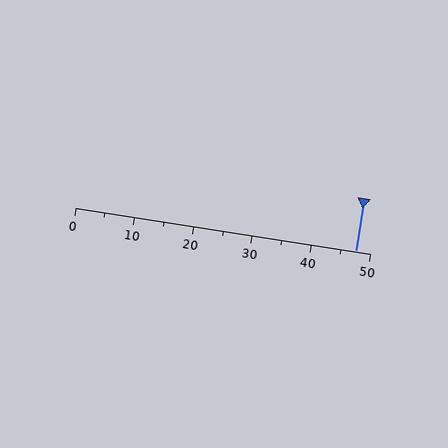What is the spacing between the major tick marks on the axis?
The major ticks are spaced 10 apart.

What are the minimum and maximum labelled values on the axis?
The axis runs from 0 to 50.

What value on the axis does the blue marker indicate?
The marker indicates approximately 47.5.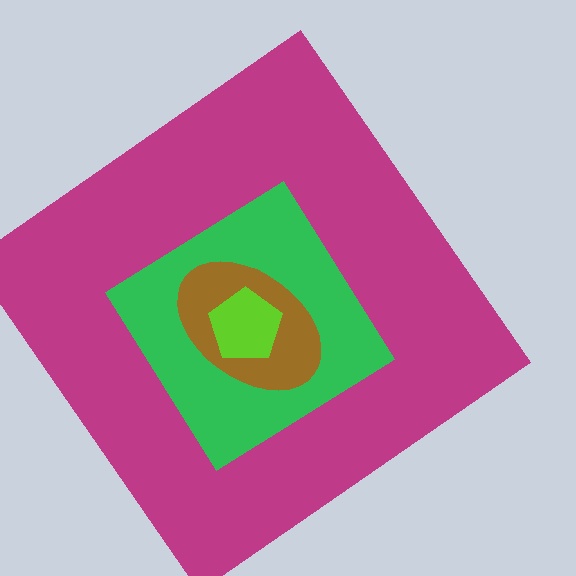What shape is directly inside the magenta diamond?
The green diamond.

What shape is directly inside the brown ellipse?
The lime pentagon.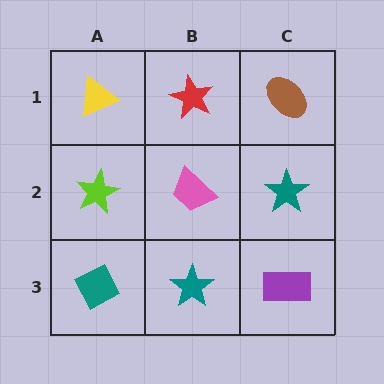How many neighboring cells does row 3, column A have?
2.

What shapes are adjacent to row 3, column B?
A pink trapezoid (row 2, column B), a teal diamond (row 3, column A), a purple rectangle (row 3, column C).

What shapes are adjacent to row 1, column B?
A pink trapezoid (row 2, column B), a yellow triangle (row 1, column A), a brown ellipse (row 1, column C).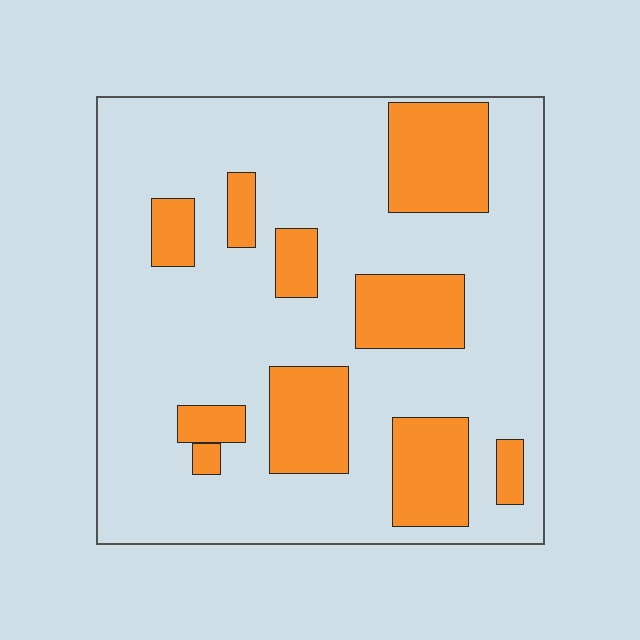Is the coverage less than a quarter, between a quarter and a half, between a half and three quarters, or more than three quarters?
Less than a quarter.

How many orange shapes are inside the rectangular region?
10.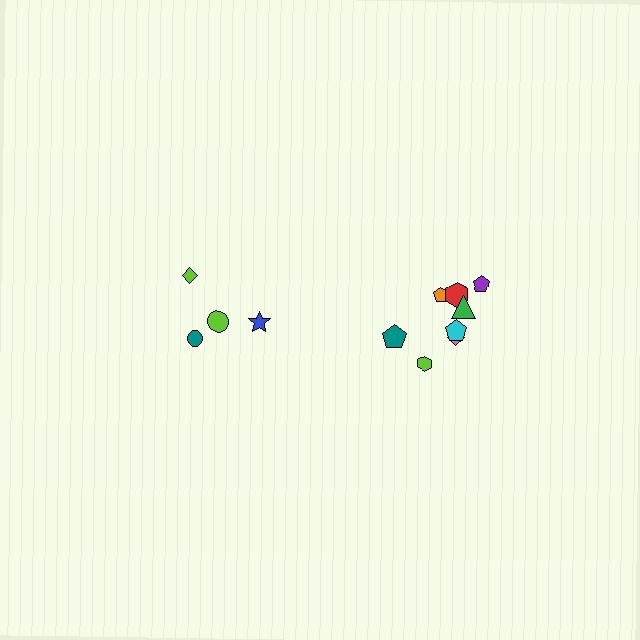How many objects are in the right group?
There are 8 objects.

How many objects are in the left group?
There are 4 objects.